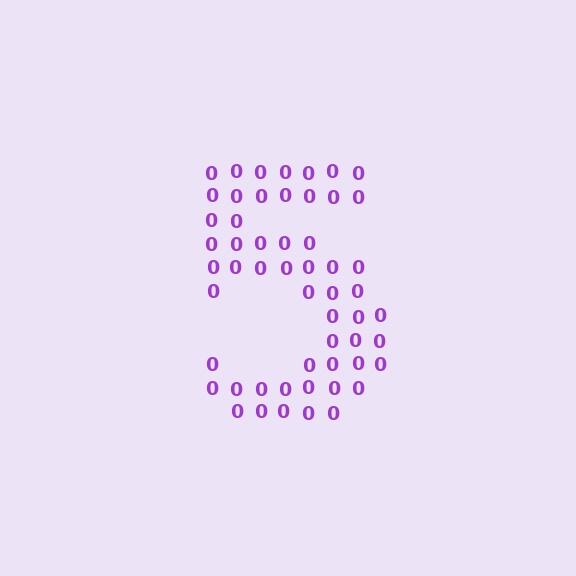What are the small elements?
The small elements are digit 0's.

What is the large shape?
The large shape is the digit 5.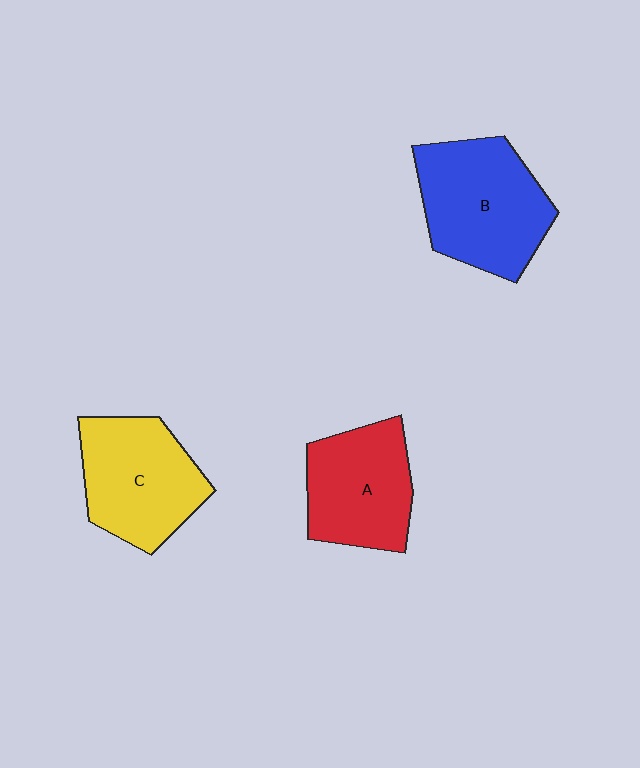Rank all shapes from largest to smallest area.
From largest to smallest: B (blue), C (yellow), A (red).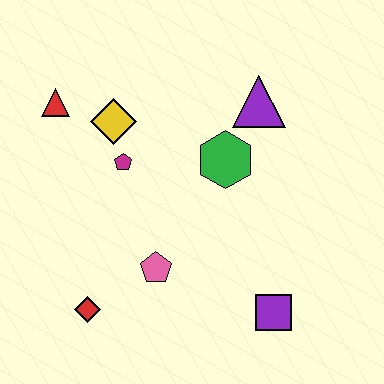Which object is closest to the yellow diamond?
The magenta pentagon is closest to the yellow diamond.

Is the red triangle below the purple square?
No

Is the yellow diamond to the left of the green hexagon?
Yes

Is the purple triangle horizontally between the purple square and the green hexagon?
Yes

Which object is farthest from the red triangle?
The purple square is farthest from the red triangle.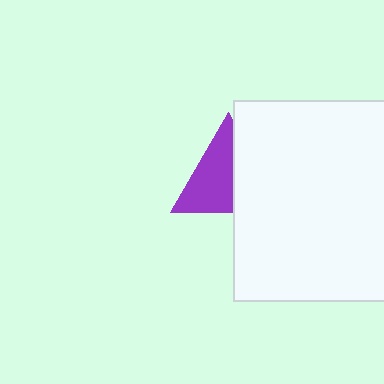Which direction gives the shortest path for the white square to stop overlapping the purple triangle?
Moving right gives the shortest separation.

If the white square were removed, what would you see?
You would see the complete purple triangle.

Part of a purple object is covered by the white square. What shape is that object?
It is a triangle.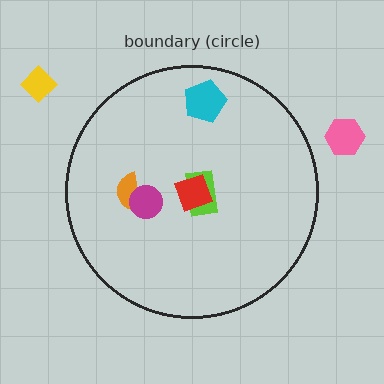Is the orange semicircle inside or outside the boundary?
Inside.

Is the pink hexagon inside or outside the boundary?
Outside.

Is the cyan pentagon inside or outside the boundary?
Inside.